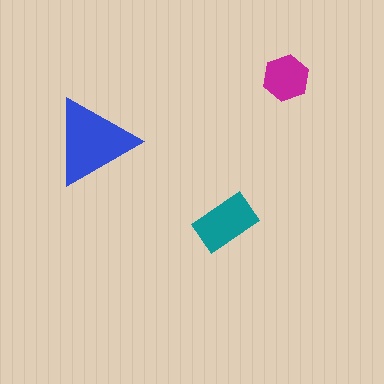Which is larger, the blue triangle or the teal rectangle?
The blue triangle.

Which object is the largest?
The blue triangle.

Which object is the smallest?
The magenta hexagon.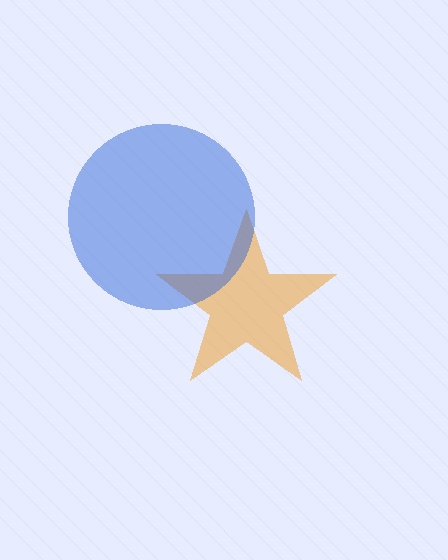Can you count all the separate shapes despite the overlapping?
Yes, there are 2 separate shapes.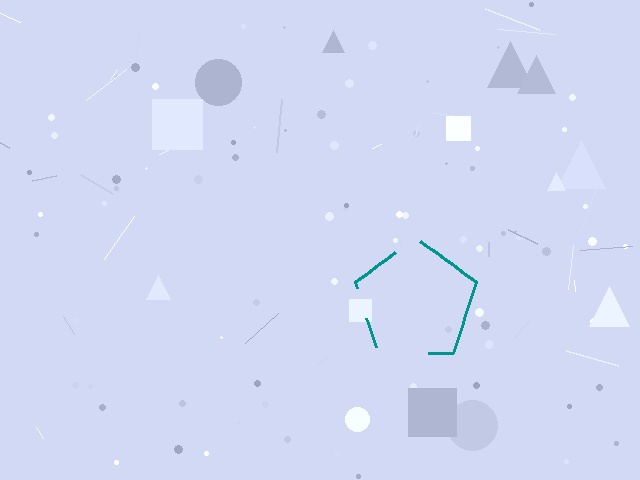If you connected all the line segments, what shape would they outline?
They would outline a pentagon.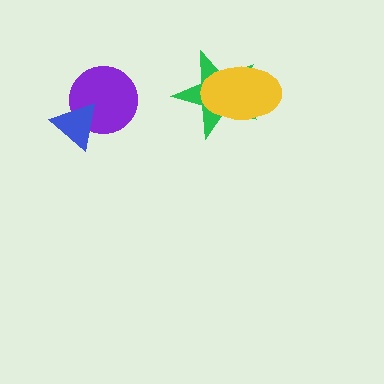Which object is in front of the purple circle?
The blue triangle is in front of the purple circle.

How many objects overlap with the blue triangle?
1 object overlaps with the blue triangle.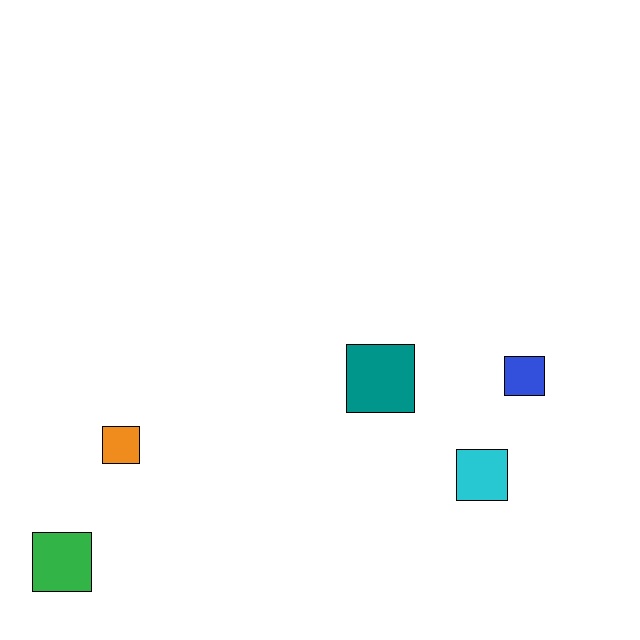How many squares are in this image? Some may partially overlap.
There are 5 squares.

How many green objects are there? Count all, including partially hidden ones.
There is 1 green object.